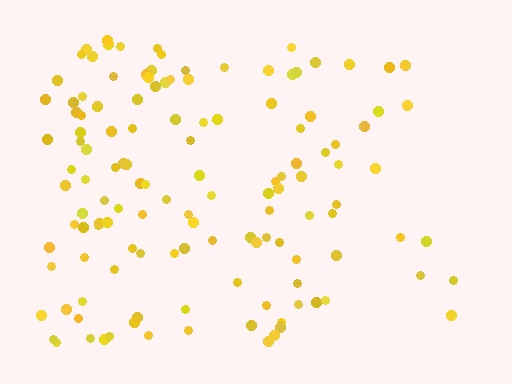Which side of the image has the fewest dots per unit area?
The right.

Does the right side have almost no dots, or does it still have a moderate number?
Still a moderate number, just noticeably fewer than the left.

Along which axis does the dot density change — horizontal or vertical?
Horizontal.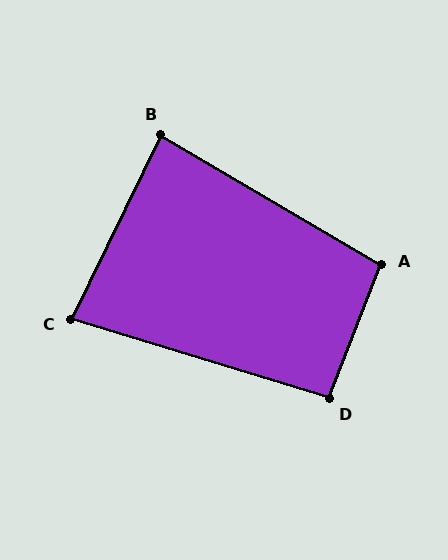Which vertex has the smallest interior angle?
C, at approximately 81 degrees.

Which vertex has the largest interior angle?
A, at approximately 99 degrees.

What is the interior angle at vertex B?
Approximately 86 degrees (approximately right).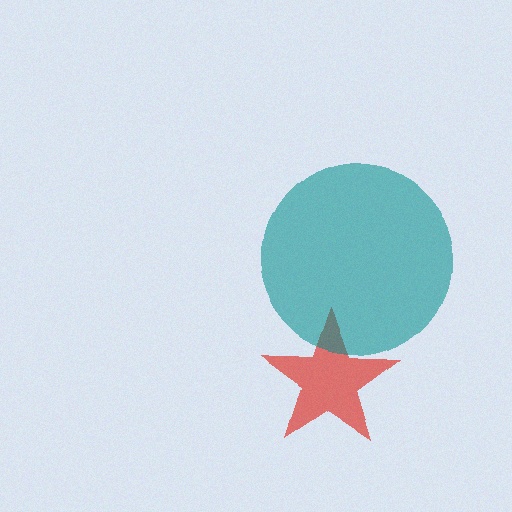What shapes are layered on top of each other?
The layered shapes are: a red star, a teal circle.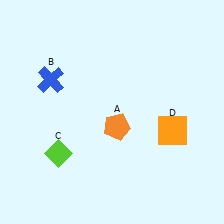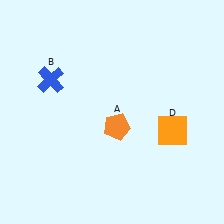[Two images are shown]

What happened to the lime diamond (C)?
The lime diamond (C) was removed in Image 2. It was in the bottom-left area of Image 1.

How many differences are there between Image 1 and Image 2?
There is 1 difference between the two images.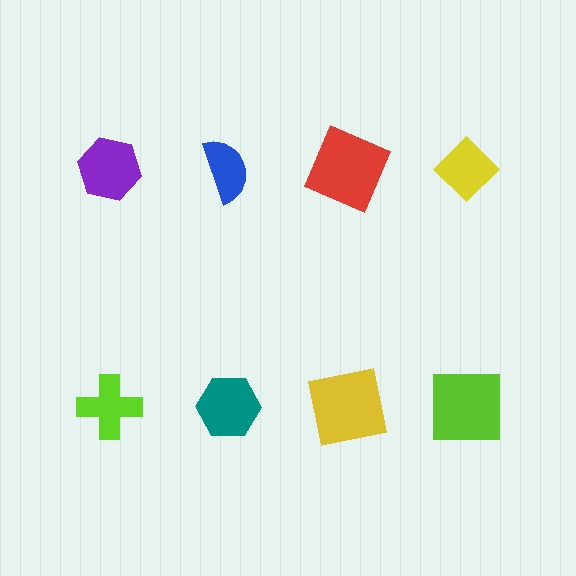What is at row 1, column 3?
A red square.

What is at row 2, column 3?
A yellow square.